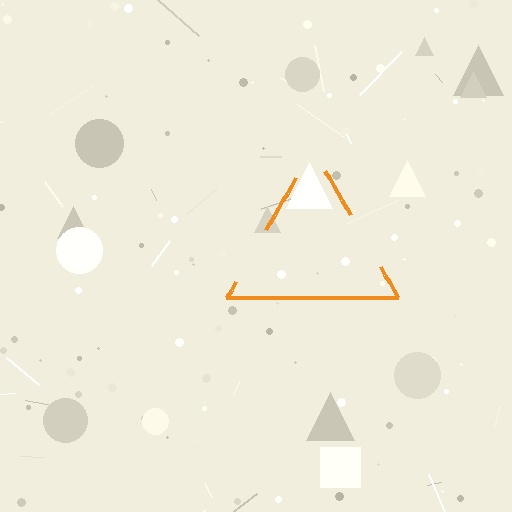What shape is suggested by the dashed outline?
The dashed outline suggests a triangle.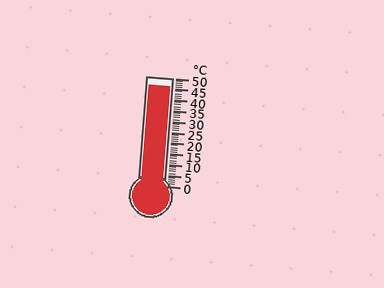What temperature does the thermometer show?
The thermometer shows approximately 46°C.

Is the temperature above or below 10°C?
The temperature is above 10°C.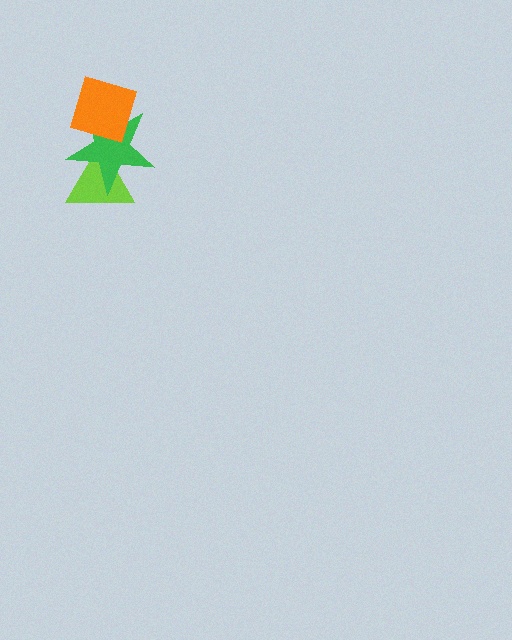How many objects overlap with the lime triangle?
1 object overlaps with the lime triangle.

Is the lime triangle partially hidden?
Yes, it is partially covered by another shape.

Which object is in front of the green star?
The orange diamond is in front of the green star.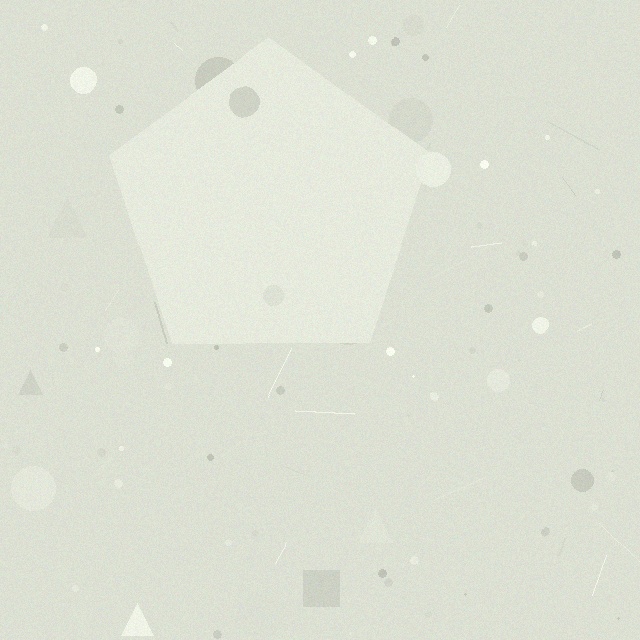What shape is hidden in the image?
A pentagon is hidden in the image.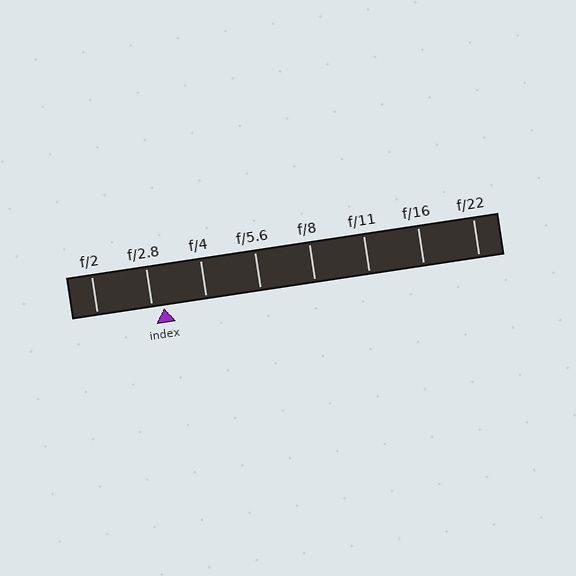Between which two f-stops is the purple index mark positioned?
The index mark is between f/2.8 and f/4.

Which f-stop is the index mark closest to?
The index mark is closest to f/2.8.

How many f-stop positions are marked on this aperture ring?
There are 8 f-stop positions marked.